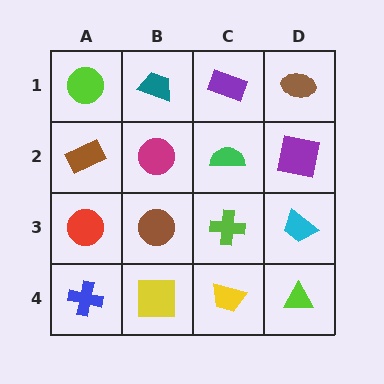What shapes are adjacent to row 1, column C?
A green semicircle (row 2, column C), a teal trapezoid (row 1, column B), a brown ellipse (row 1, column D).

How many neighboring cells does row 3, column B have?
4.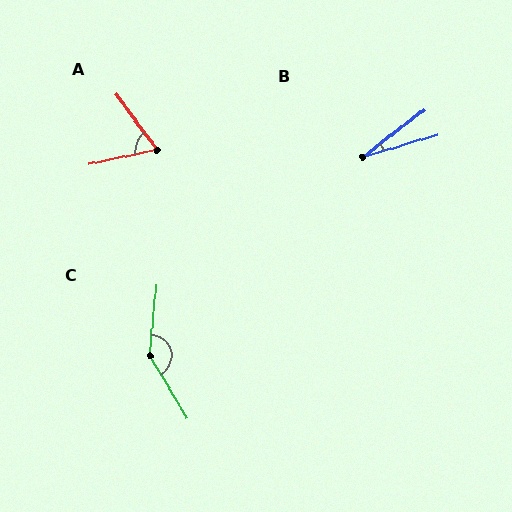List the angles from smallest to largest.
B (20°), A (66°), C (144°).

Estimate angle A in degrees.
Approximately 66 degrees.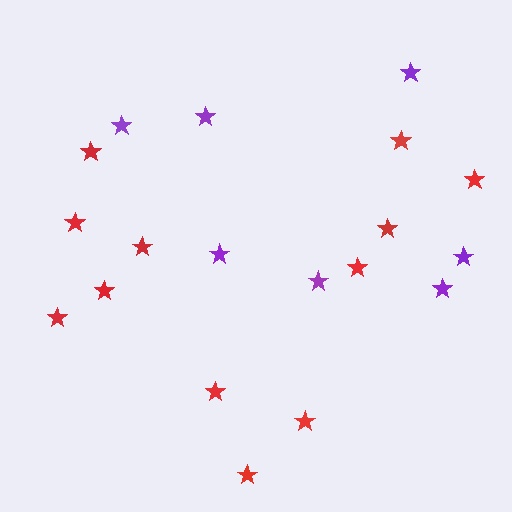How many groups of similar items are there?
There are 2 groups: one group of purple stars (7) and one group of red stars (12).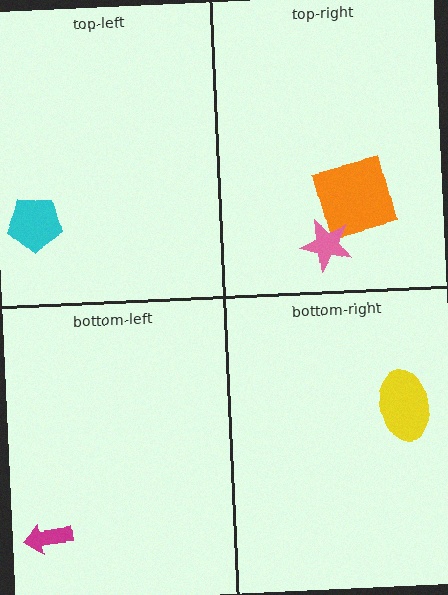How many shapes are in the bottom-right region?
1.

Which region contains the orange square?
The top-right region.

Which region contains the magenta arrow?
The bottom-left region.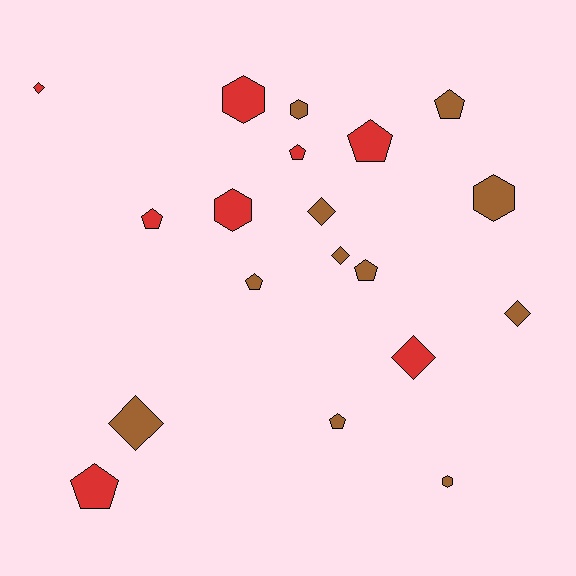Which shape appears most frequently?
Pentagon, with 8 objects.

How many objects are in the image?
There are 19 objects.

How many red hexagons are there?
There are 2 red hexagons.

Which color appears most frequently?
Brown, with 11 objects.